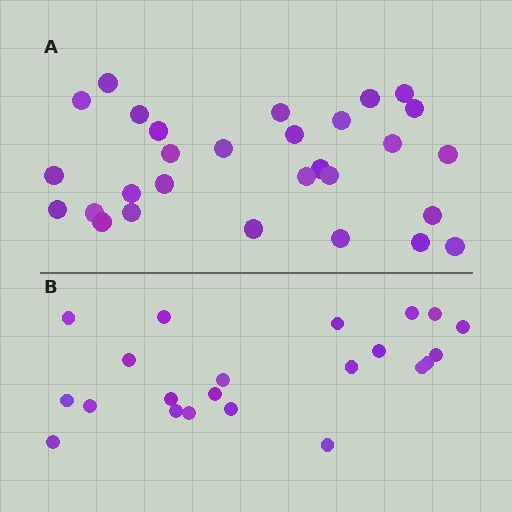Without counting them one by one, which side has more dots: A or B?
Region A (the top region) has more dots.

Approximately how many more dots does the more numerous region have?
Region A has roughly 8 or so more dots than region B.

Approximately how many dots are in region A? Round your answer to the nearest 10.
About 30 dots. (The exact count is 29, which rounds to 30.)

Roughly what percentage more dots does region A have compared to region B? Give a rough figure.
About 30% more.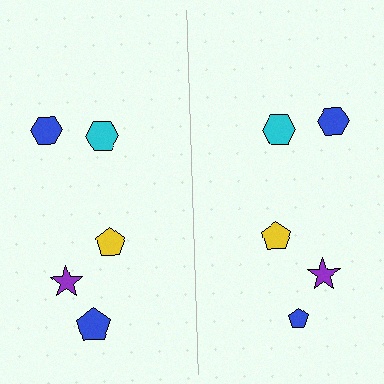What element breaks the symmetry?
The blue pentagon on the right side has a different size than its mirror counterpart.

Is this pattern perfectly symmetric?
No, the pattern is not perfectly symmetric. The blue pentagon on the right side has a different size than its mirror counterpart.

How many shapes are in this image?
There are 10 shapes in this image.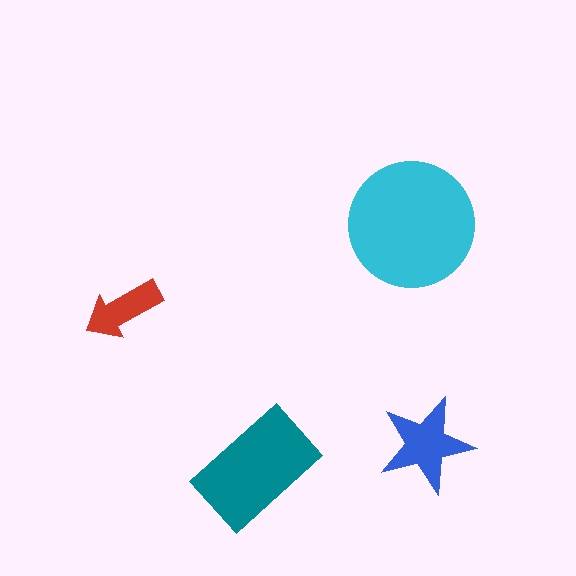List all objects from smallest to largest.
The red arrow, the blue star, the teal rectangle, the cyan circle.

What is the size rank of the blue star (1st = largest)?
3rd.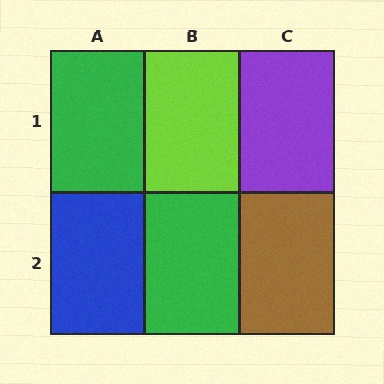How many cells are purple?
1 cell is purple.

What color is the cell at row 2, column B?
Green.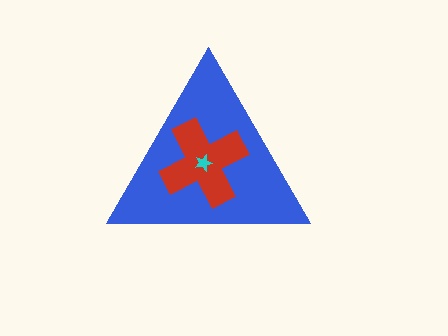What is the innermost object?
The cyan star.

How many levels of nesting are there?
3.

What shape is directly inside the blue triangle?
The red cross.